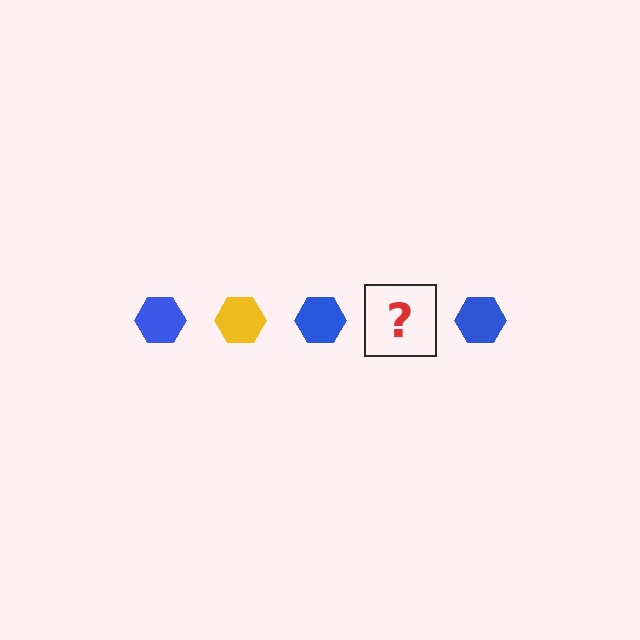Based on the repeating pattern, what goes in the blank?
The blank should be a yellow hexagon.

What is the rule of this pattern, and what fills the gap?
The rule is that the pattern cycles through blue, yellow hexagons. The gap should be filled with a yellow hexagon.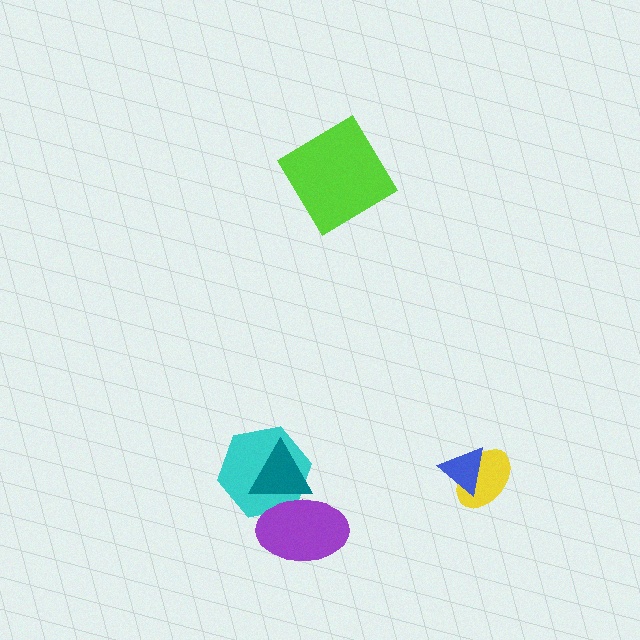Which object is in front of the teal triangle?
The purple ellipse is in front of the teal triangle.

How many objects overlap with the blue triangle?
1 object overlaps with the blue triangle.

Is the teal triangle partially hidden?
Yes, it is partially covered by another shape.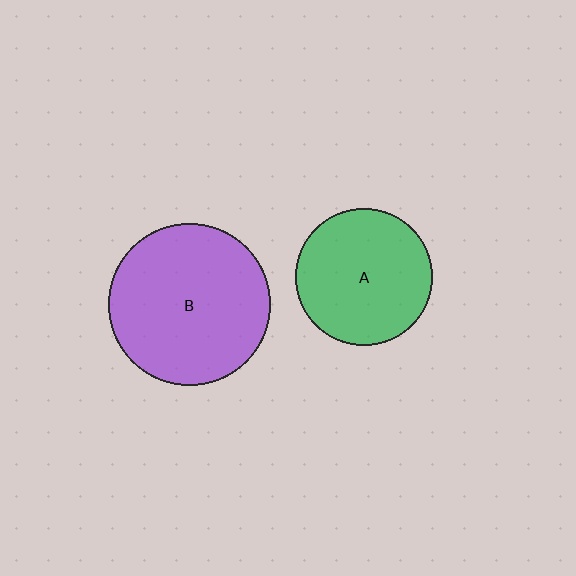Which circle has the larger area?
Circle B (purple).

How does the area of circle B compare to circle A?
Approximately 1.4 times.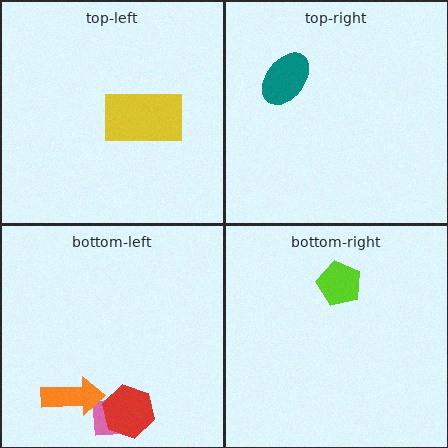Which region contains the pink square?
The bottom-left region.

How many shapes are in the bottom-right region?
1.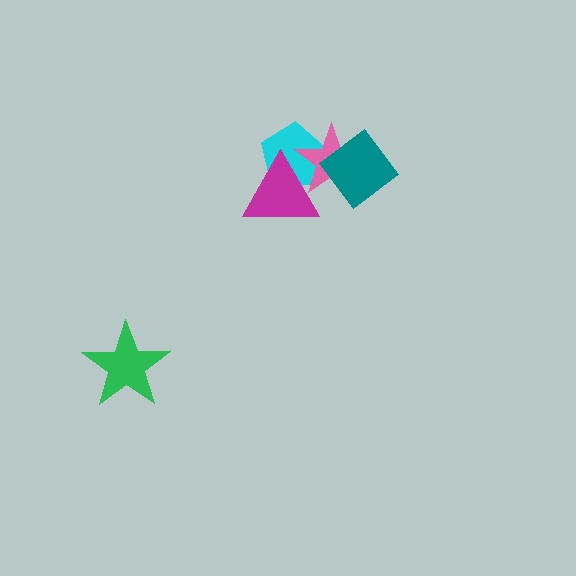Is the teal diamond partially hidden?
No, no other shape covers it.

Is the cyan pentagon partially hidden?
Yes, it is partially covered by another shape.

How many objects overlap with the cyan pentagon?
2 objects overlap with the cyan pentagon.